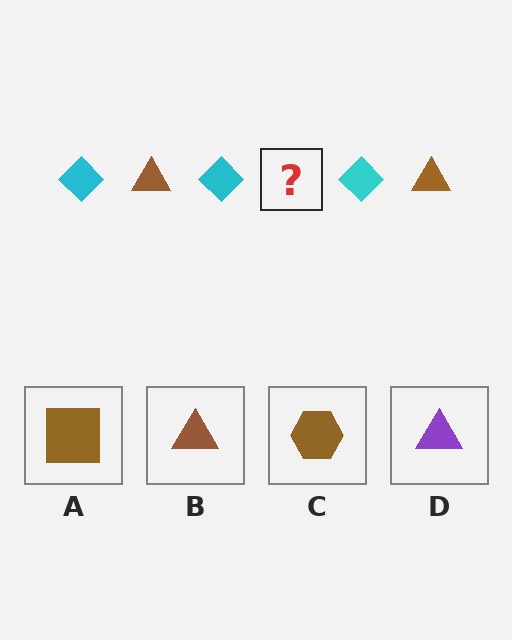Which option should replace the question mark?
Option B.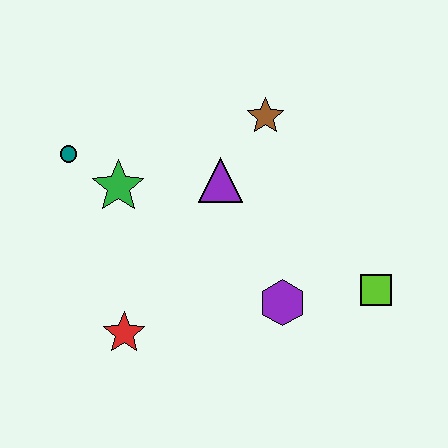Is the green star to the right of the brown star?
No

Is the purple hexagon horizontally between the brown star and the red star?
No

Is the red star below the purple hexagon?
Yes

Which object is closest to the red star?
The green star is closest to the red star.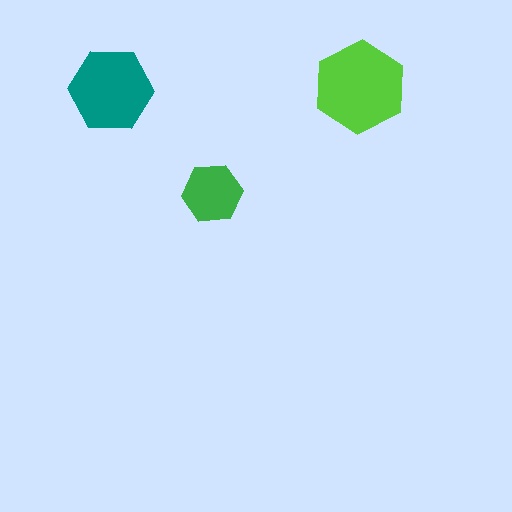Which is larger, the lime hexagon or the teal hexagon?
The lime one.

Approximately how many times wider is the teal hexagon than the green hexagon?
About 1.5 times wider.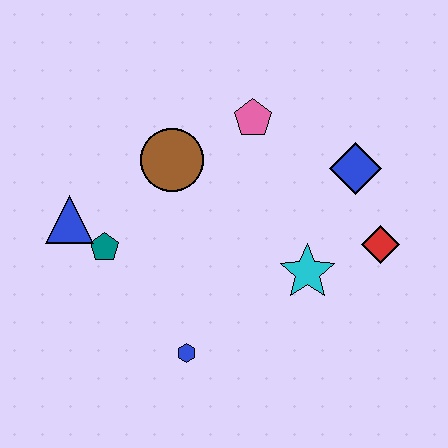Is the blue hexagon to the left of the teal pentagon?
No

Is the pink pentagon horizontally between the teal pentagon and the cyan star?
Yes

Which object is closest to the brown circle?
The pink pentagon is closest to the brown circle.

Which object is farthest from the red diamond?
The blue triangle is farthest from the red diamond.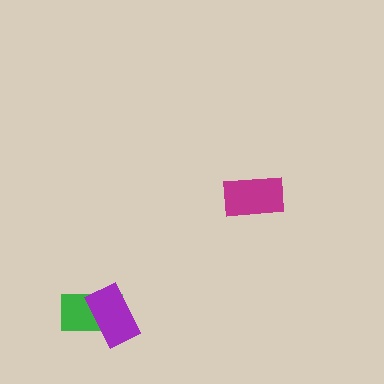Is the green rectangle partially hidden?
Yes, it is partially covered by another shape.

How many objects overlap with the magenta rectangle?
0 objects overlap with the magenta rectangle.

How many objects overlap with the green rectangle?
1 object overlaps with the green rectangle.